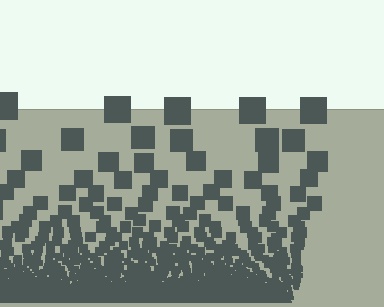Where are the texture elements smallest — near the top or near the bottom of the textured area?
Near the bottom.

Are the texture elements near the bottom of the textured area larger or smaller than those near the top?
Smaller. The gradient is inverted — elements near the bottom are smaller and denser.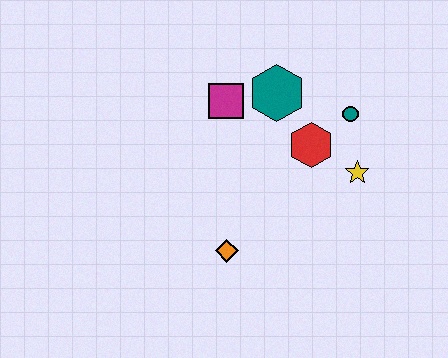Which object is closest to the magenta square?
The teal hexagon is closest to the magenta square.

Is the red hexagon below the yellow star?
No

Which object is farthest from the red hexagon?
The orange diamond is farthest from the red hexagon.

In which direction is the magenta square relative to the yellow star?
The magenta square is to the left of the yellow star.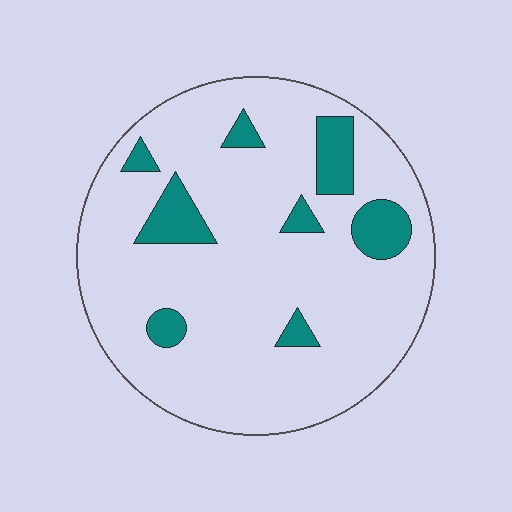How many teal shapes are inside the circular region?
8.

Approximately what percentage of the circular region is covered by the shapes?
Approximately 15%.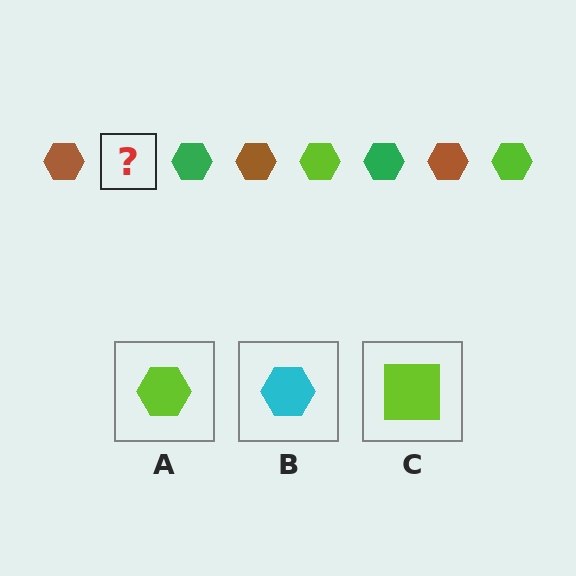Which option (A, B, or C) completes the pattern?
A.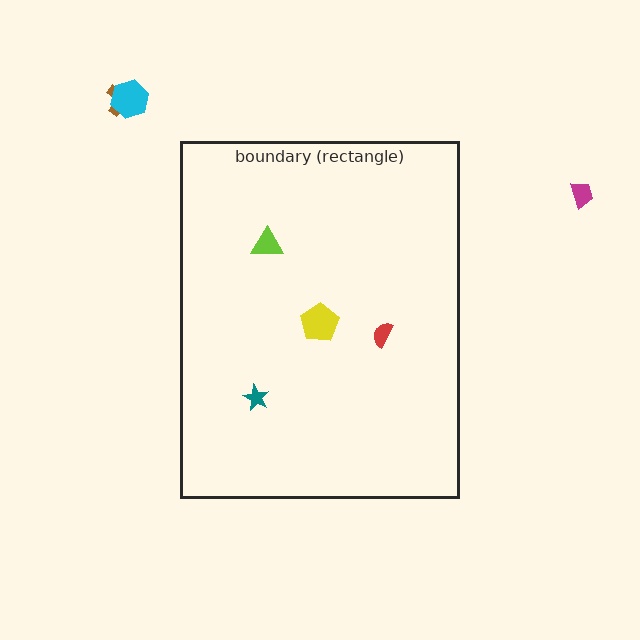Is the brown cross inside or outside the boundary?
Outside.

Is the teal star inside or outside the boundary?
Inside.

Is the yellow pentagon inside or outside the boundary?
Inside.